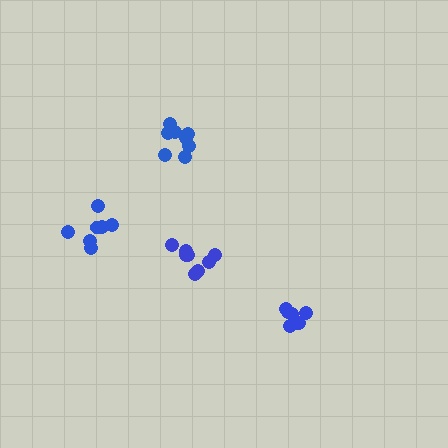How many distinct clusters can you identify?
There are 4 distinct clusters.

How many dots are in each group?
Group 1: 8 dots, Group 2: 7 dots, Group 3: 7 dots, Group 4: 8 dots (30 total).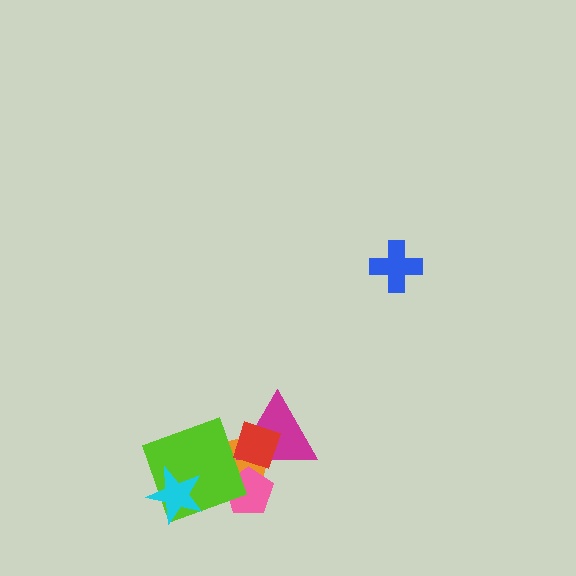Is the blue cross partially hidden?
No, no other shape covers it.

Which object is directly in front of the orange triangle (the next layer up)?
The magenta triangle is directly in front of the orange triangle.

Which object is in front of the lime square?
The cyan star is in front of the lime square.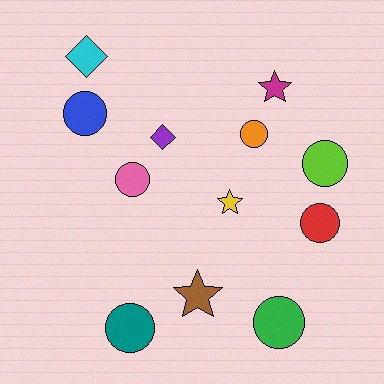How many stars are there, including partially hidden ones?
There are 3 stars.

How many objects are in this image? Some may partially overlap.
There are 12 objects.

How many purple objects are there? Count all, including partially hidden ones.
There is 1 purple object.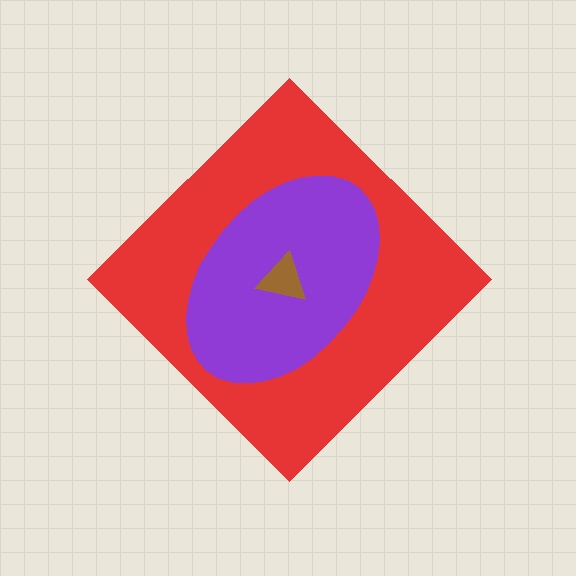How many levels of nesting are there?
3.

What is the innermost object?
The brown triangle.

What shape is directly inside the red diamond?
The purple ellipse.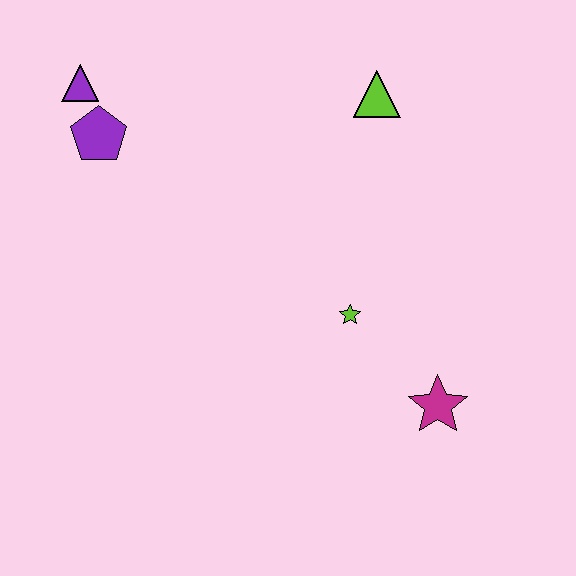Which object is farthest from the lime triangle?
The magenta star is farthest from the lime triangle.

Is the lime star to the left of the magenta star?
Yes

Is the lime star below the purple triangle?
Yes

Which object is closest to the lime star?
The magenta star is closest to the lime star.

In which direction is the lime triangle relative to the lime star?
The lime triangle is above the lime star.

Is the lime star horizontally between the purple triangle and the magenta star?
Yes